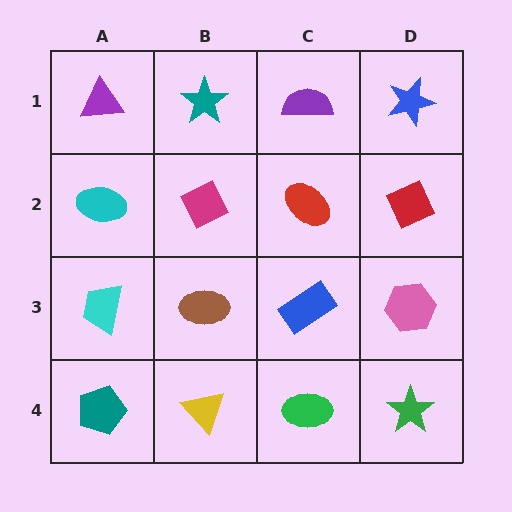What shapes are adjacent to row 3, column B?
A magenta diamond (row 2, column B), a yellow triangle (row 4, column B), a cyan trapezoid (row 3, column A), a blue rectangle (row 3, column C).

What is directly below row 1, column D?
A red diamond.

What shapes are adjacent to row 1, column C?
A red ellipse (row 2, column C), a teal star (row 1, column B), a blue star (row 1, column D).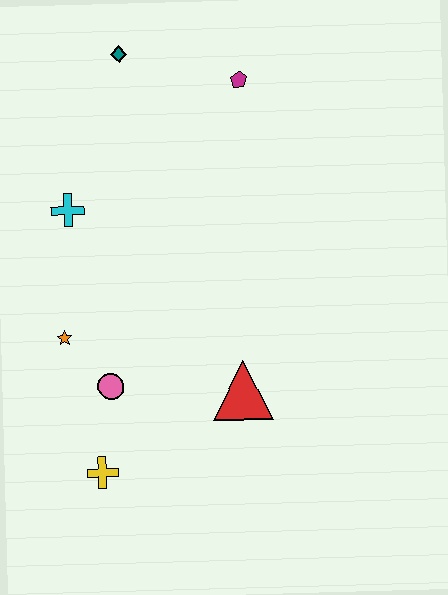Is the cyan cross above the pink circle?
Yes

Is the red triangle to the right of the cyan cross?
Yes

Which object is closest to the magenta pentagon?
The teal diamond is closest to the magenta pentagon.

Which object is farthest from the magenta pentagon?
The yellow cross is farthest from the magenta pentagon.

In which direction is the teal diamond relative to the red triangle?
The teal diamond is above the red triangle.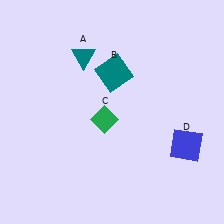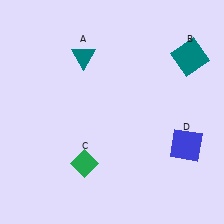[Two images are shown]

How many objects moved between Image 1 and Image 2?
2 objects moved between the two images.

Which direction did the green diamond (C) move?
The green diamond (C) moved down.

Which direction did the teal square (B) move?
The teal square (B) moved right.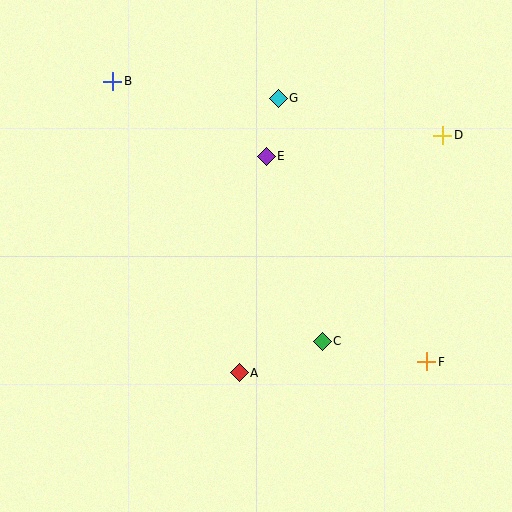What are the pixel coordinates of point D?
Point D is at (443, 135).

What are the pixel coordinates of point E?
Point E is at (266, 156).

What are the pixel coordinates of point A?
Point A is at (239, 373).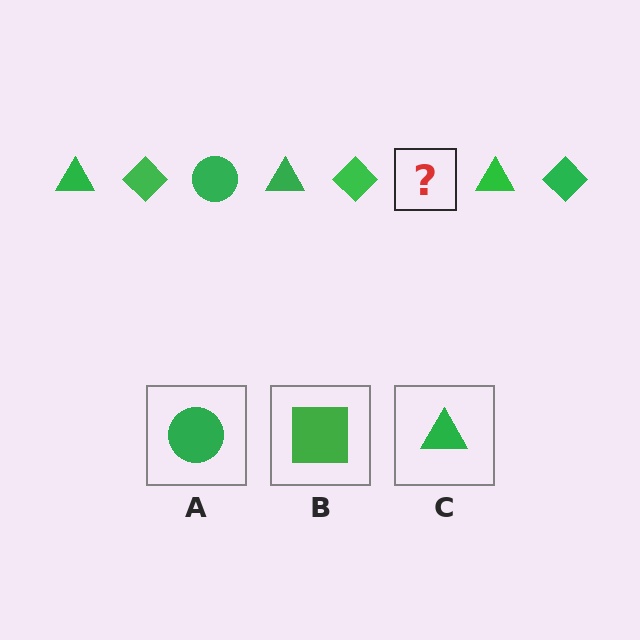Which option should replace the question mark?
Option A.